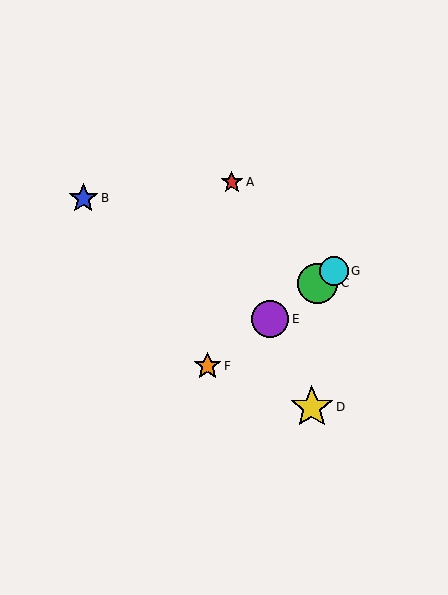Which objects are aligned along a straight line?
Objects C, E, F, G are aligned along a straight line.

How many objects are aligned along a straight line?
4 objects (C, E, F, G) are aligned along a straight line.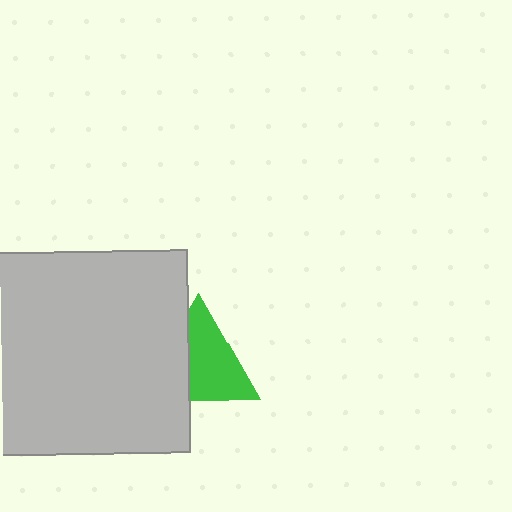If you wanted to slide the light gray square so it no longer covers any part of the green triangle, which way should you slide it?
Slide it left — that is the most direct way to separate the two shapes.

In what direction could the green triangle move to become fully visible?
The green triangle could move right. That would shift it out from behind the light gray square entirely.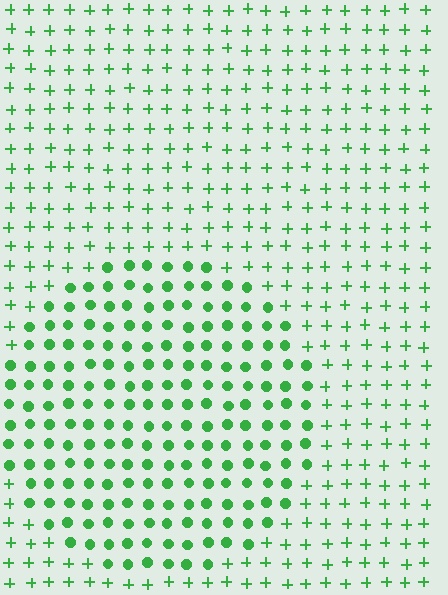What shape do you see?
I see a circle.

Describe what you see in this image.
The image is filled with small green elements arranged in a uniform grid. A circle-shaped region contains circles, while the surrounding area contains plus signs. The boundary is defined purely by the change in element shape.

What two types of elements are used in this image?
The image uses circles inside the circle region and plus signs outside it.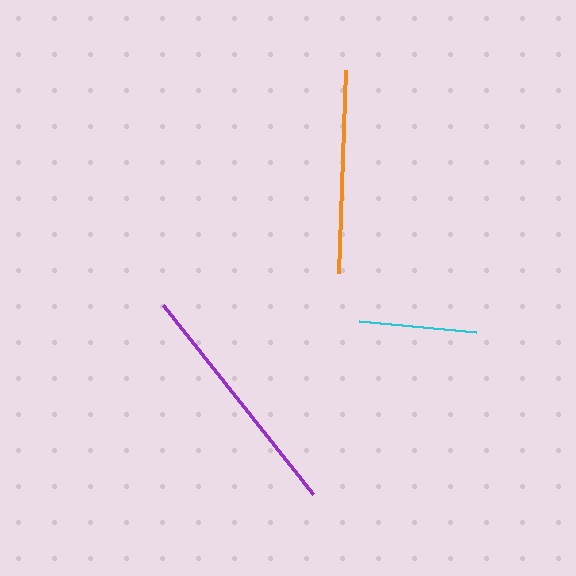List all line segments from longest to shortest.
From longest to shortest: purple, orange, cyan.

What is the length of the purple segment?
The purple segment is approximately 241 pixels long.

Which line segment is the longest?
The purple line is the longest at approximately 241 pixels.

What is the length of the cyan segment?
The cyan segment is approximately 118 pixels long.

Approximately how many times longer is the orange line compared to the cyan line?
The orange line is approximately 1.7 times the length of the cyan line.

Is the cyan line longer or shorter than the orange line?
The orange line is longer than the cyan line.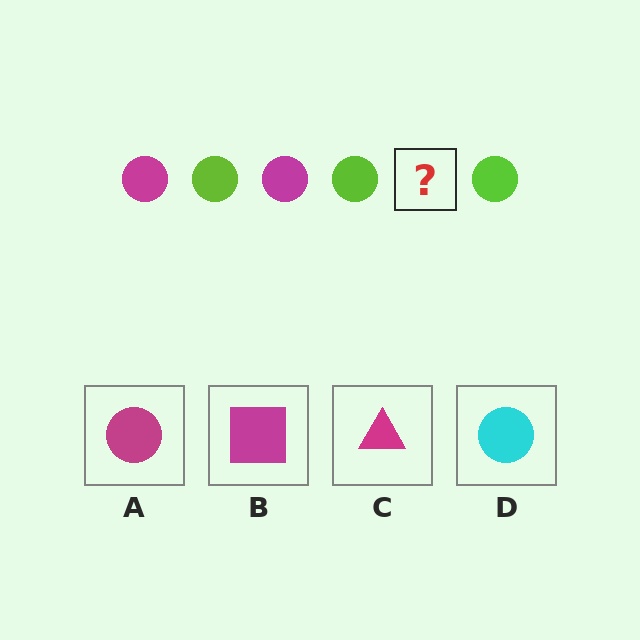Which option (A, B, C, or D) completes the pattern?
A.